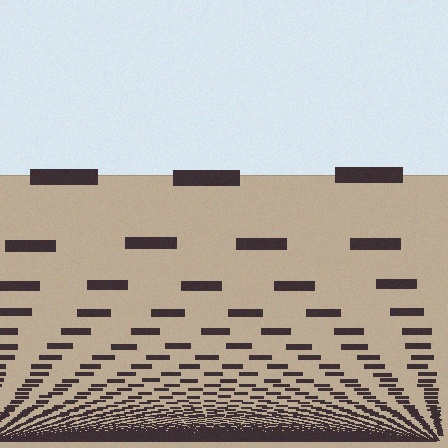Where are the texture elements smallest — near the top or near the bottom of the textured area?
Near the bottom.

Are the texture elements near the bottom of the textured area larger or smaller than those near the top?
Smaller. The gradient is inverted — elements near the bottom are smaller and denser.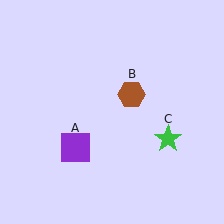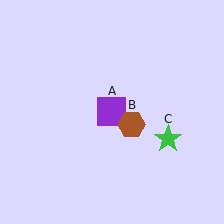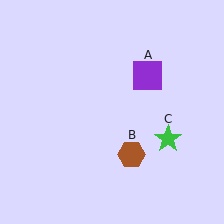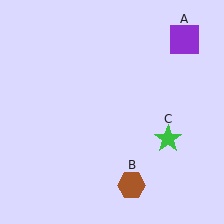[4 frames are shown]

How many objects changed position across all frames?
2 objects changed position: purple square (object A), brown hexagon (object B).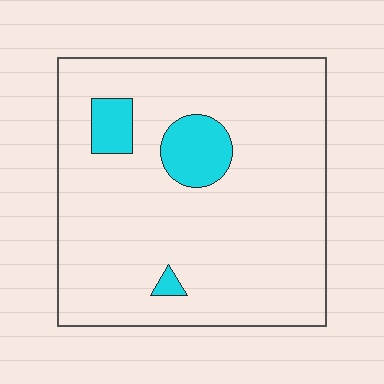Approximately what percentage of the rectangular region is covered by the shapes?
Approximately 10%.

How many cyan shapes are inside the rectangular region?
3.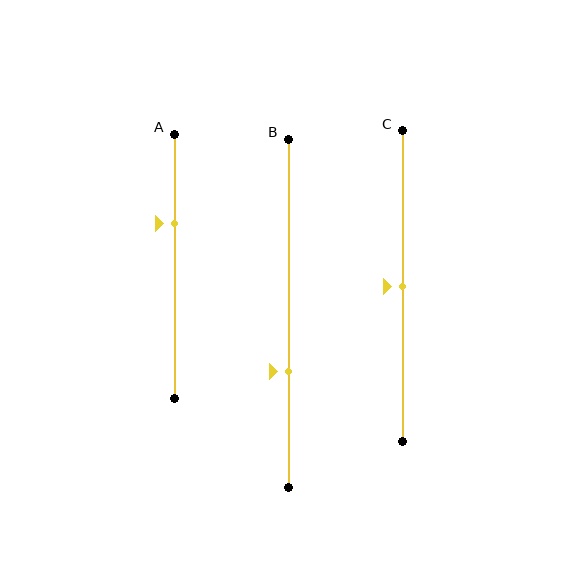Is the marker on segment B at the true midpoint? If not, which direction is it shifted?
No, the marker on segment B is shifted downward by about 17% of the segment length.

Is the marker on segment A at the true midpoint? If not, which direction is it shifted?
No, the marker on segment A is shifted upward by about 16% of the segment length.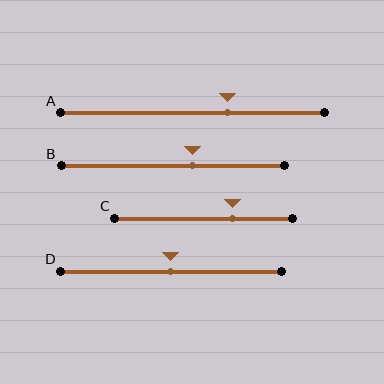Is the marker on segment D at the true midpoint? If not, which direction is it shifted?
Yes, the marker on segment D is at the true midpoint.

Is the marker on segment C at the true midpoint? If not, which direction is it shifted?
No, the marker on segment C is shifted to the right by about 16% of the segment length.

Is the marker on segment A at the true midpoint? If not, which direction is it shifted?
No, the marker on segment A is shifted to the right by about 13% of the segment length.